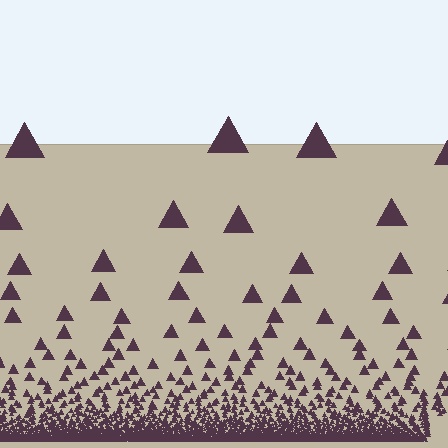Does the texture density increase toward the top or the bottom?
Density increases toward the bottom.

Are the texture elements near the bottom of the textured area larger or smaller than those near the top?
Smaller. The gradient is inverted — elements near the bottom are smaller and denser.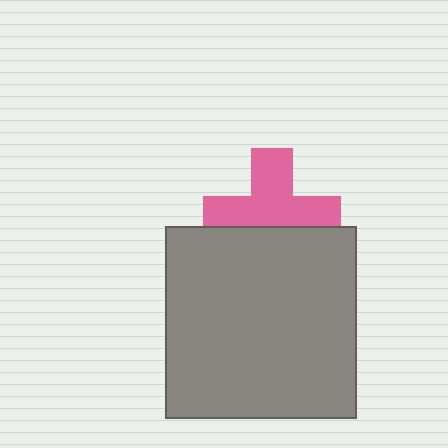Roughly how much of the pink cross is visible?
About half of it is visible (roughly 63%).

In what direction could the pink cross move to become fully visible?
The pink cross could move up. That would shift it out from behind the gray square entirely.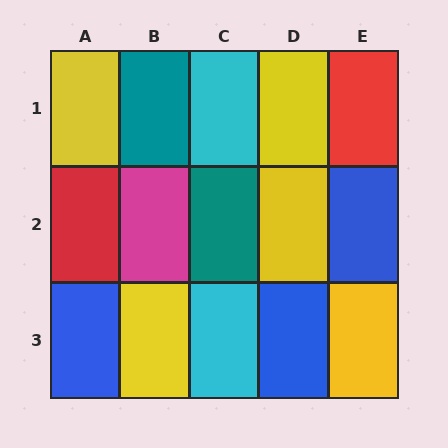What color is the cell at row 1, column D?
Yellow.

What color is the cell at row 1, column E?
Red.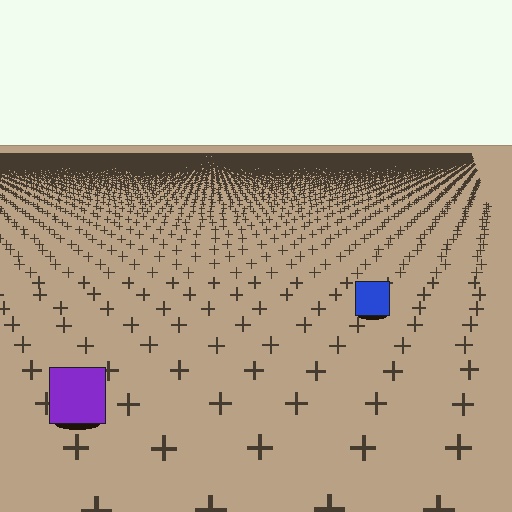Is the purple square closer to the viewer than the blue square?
Yes. The purple square is closer — you can tell from the texture gradient: the ground texture is coarser near it.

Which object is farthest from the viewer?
The blue square is farthest from the viewer. It appears smaller and the ground texture around it is denser.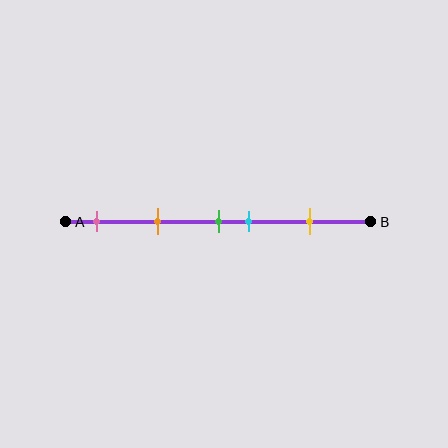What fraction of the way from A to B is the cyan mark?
The cyan mark is approximately 60% (0.6) of the way from A to B.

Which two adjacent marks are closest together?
The green and cyan marks are the closest adjacent pair.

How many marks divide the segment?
There are 5 marks dividing the segment.